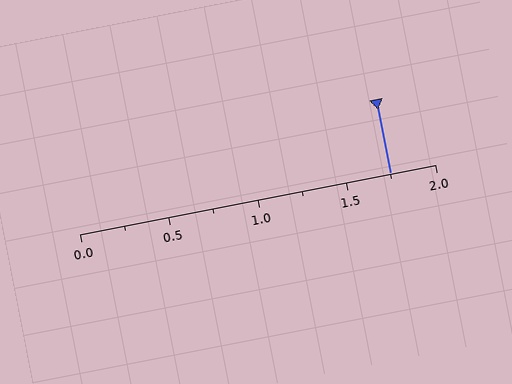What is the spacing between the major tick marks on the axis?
The major ticks are spaced 0.5 apart.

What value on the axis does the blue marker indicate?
The marker indicates approximately 1.75.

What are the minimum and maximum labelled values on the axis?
The axis runs from 0.0 to 2.0.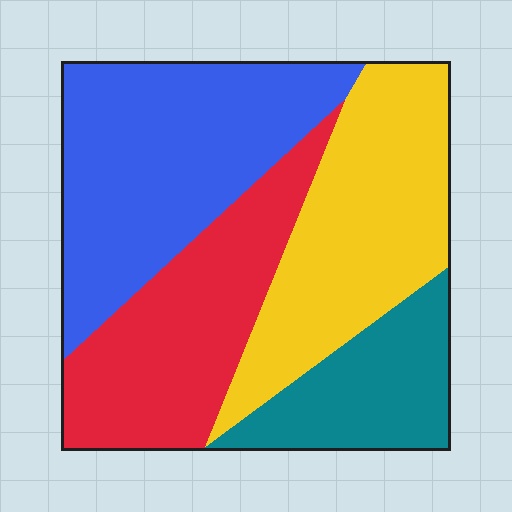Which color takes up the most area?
Blue, at roughly 30%.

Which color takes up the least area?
Teal, at roughly 15%.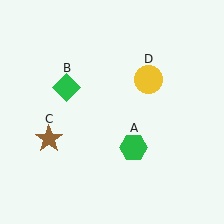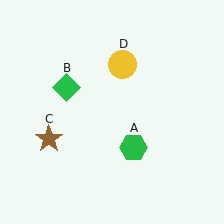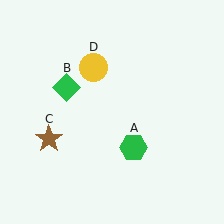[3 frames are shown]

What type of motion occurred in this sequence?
The yellow circle (object D) rotated counterclockwise around the center of the scene.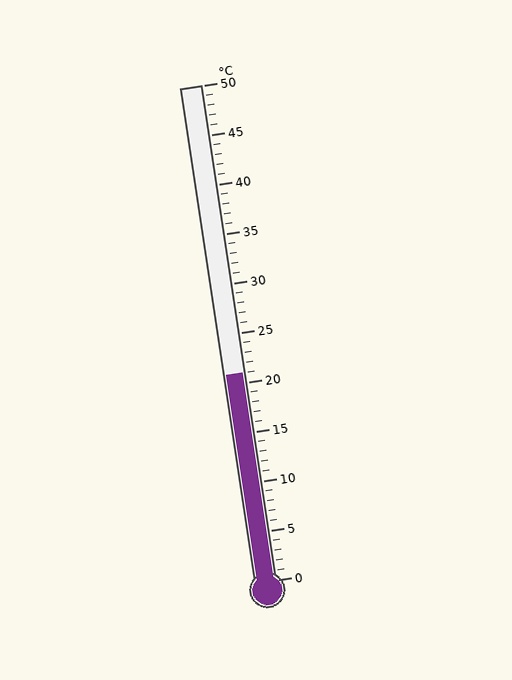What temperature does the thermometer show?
The thermometer shows approximately 21°C.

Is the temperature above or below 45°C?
The temperature is below 45°C.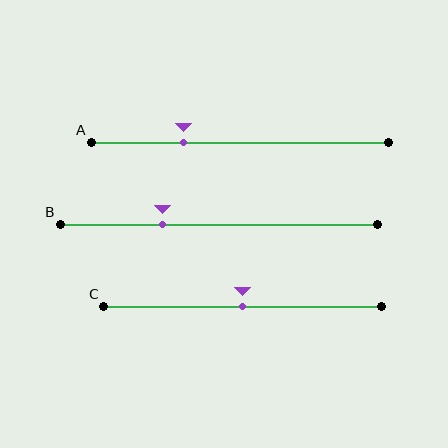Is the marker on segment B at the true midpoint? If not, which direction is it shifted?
No, the marker on segment B is shifted to the left by about 18% of the segment length.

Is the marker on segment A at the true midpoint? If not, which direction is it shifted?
No, the marker on segment A is shifted to the left by about 19% of the segment length.